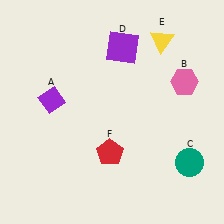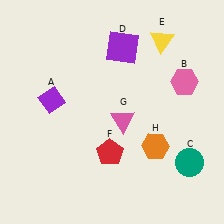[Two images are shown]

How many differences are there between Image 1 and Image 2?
There are 2 differences between the two images.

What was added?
A pink triangle (G), an orange hexagon (H) were added in Image 2.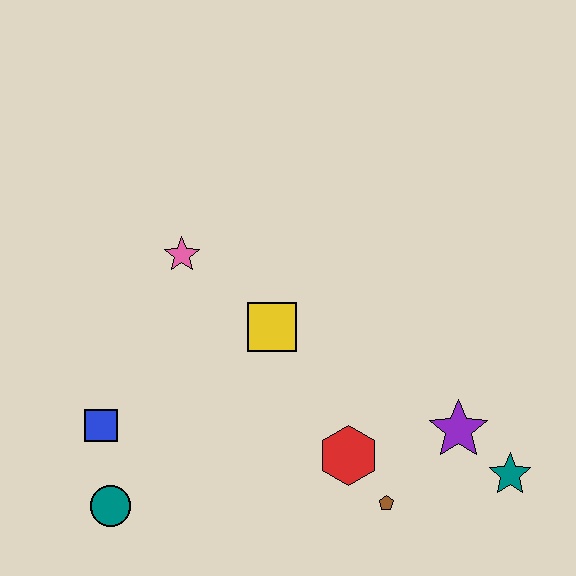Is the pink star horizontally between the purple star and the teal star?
No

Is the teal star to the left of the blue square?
No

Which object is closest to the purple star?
The teal star is closest to the purple star.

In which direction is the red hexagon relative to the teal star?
The red hexagon is to the left of the teal star.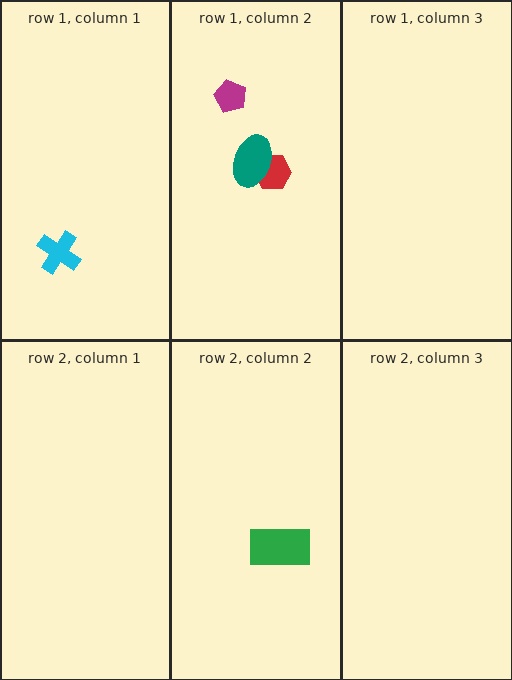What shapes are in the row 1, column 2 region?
The red hexagon, the magenta pentagon, the teal ellipse.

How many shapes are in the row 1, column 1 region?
1.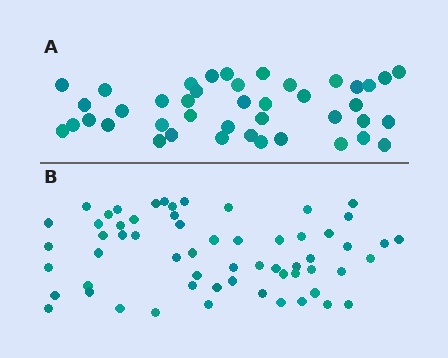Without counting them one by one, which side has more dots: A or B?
Region B (the bottom region) has more dots.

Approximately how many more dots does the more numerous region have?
Region B has approximately 20 more dots than region A.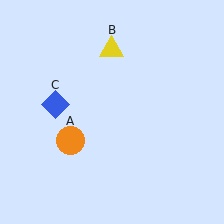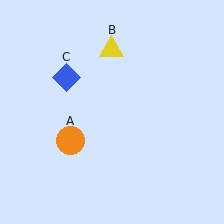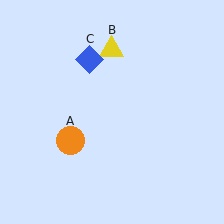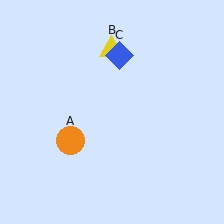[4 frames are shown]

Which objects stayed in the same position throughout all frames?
Orange circle (object A) and yellow triangle (object B) remained stationary.